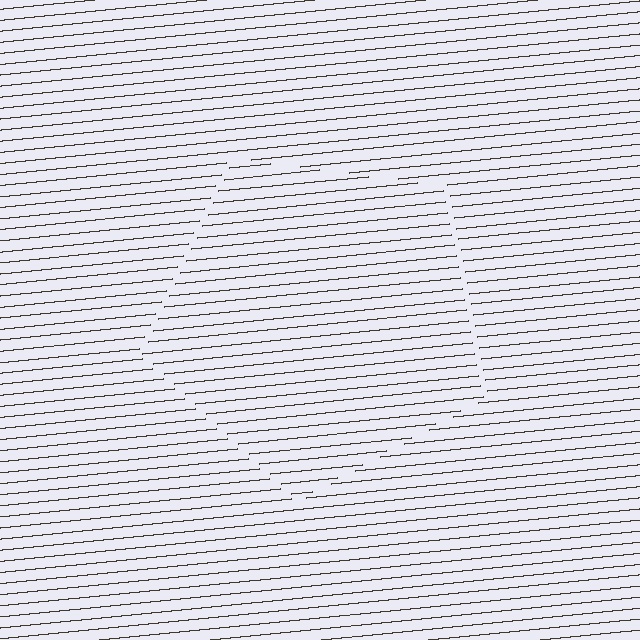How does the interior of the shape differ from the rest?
The interior of the shape contains the same grating, shifted by half a period — the contour is defined by the phase discontinuity where line-ends from the inner and outer gratings abut.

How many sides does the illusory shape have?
5 sides — the line-ends trace a pentagon.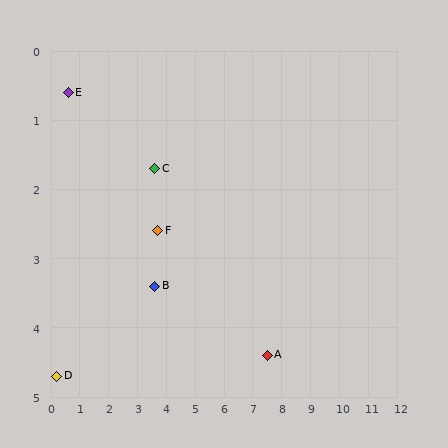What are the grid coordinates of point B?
Point B is at approximately (3.6, 3.4).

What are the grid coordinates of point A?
Point A is at approximately (7.5, 4.4).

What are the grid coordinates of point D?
Point D is at approximately (0.2, 4.7).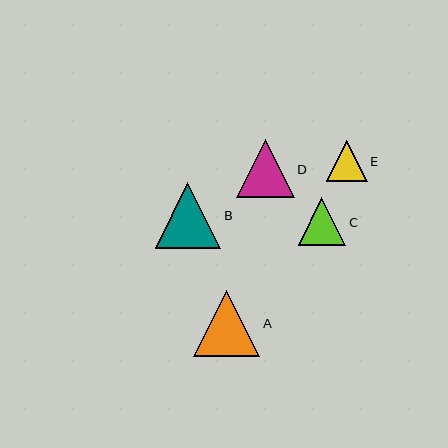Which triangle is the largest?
Triangle A is the largest with a size of approximately 66 pixels.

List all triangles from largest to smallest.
From largest to smallest: A, B, D, C, E.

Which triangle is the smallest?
Triangle E is the smallest with a size of approximately 41 pixels.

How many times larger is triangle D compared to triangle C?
Triangle D is approximately 1.2 times the size of triangle C.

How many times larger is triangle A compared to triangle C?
Triangle A is approximately 1.4 times the size of triangle C.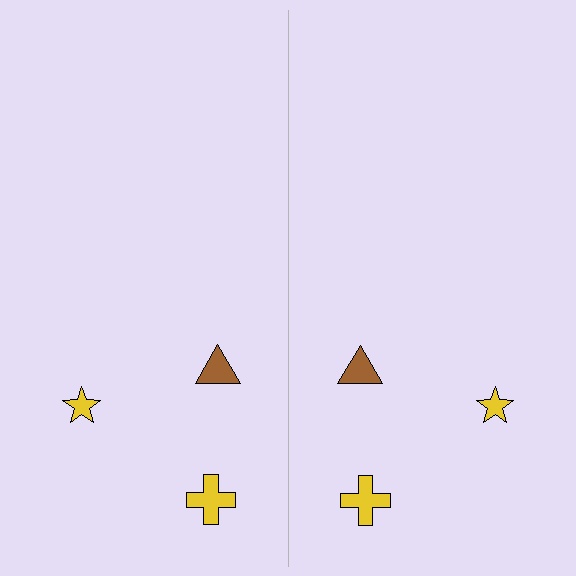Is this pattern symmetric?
Yes, this pattern has bilateral (reflection) symmetry.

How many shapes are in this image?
There are 6 shapes in this image.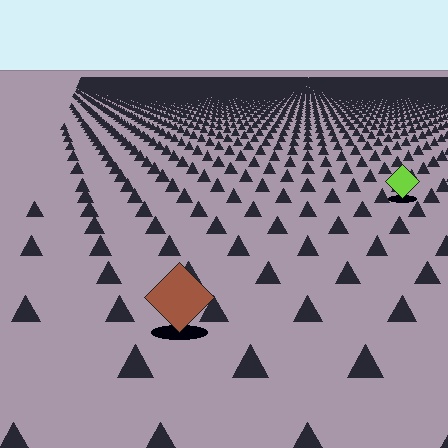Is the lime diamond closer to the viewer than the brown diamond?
No. The brown diamond is closer — you can tell from the texture gradient: the ground texture is coarser near it.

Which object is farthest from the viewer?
The lime diamond is farthest from the viewer. It appears smaller and the ground texture around it is denser.